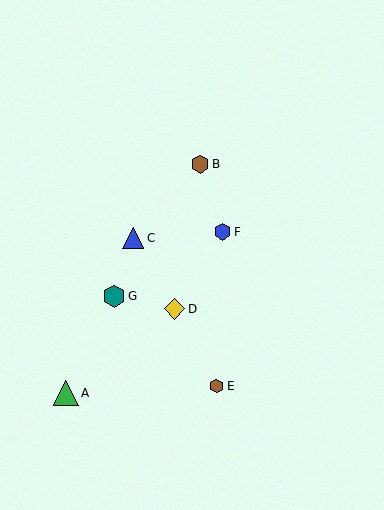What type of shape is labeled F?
Shape F is a blue hexagon.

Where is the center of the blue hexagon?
The center of the blue hexagon is at (222, 232).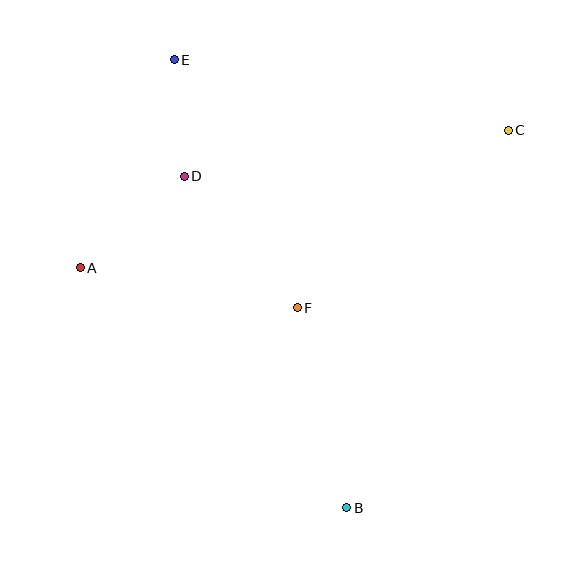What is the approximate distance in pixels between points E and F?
The distance between E and F is approximately 277 pixels.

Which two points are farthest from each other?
Points B and E are farthest from each other.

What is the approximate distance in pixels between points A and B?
The distance between A and B is approximately 359 pixels.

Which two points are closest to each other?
Points D and E are closest to each other.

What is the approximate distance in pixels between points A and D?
The distance between A and D is approximately 139 pixels.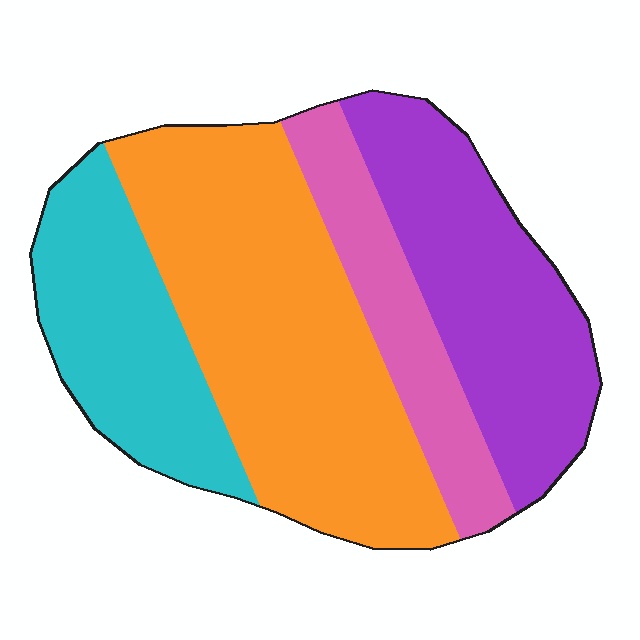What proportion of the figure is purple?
Purple covers 26% of the figure.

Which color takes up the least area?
Pink, at roughly 15%.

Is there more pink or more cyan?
Cyan.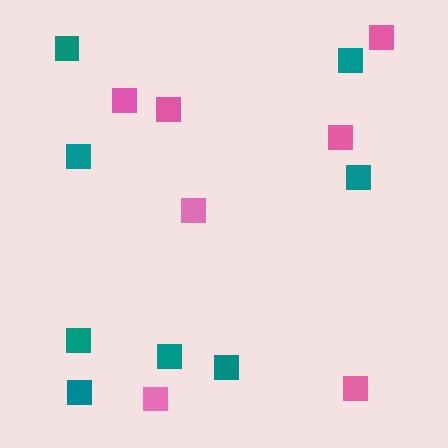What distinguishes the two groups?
There are 2 groups: one group of pink squares (7) and one group of teal squares (8).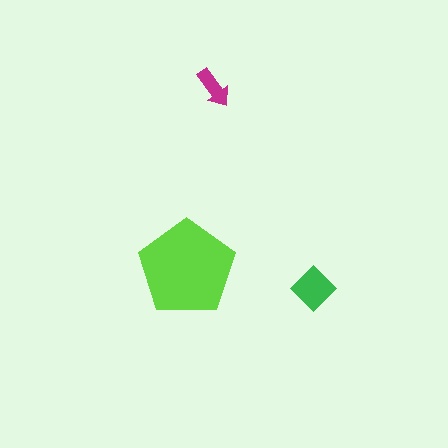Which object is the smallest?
The magenta arrow.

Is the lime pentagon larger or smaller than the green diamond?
Larger.